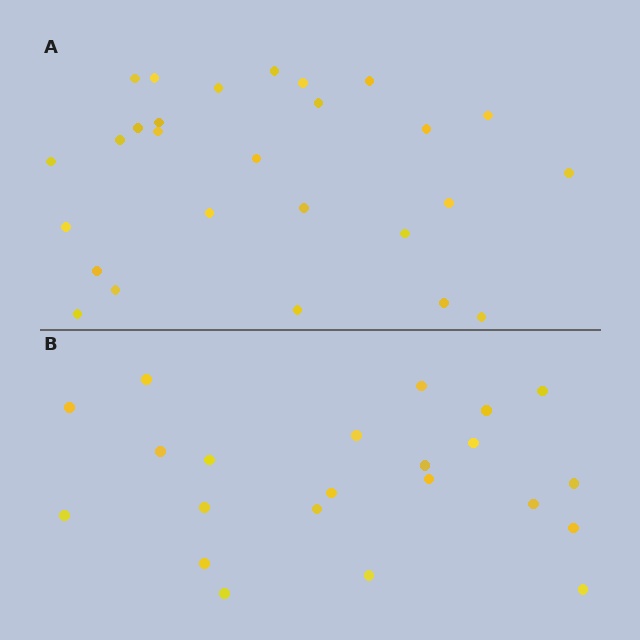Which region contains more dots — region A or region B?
Region A (the top region) has more dots.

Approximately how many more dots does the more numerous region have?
Region A has about 5 more dots than region B.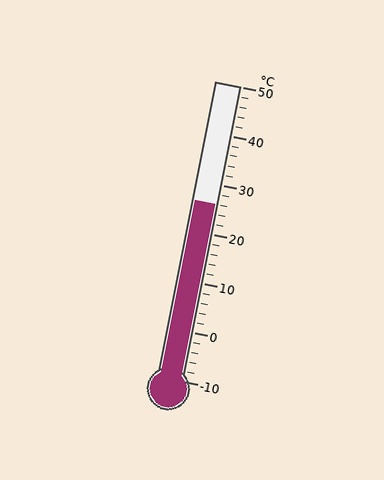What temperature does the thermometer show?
The thermometer shows approximately 26°C.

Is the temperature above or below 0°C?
The temperature is above 0°C.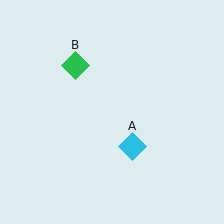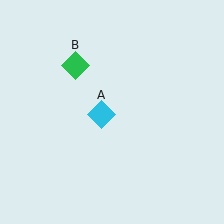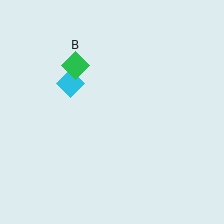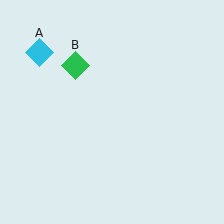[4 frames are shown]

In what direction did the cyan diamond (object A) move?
The cyan diamond (object A) moved up and to the left.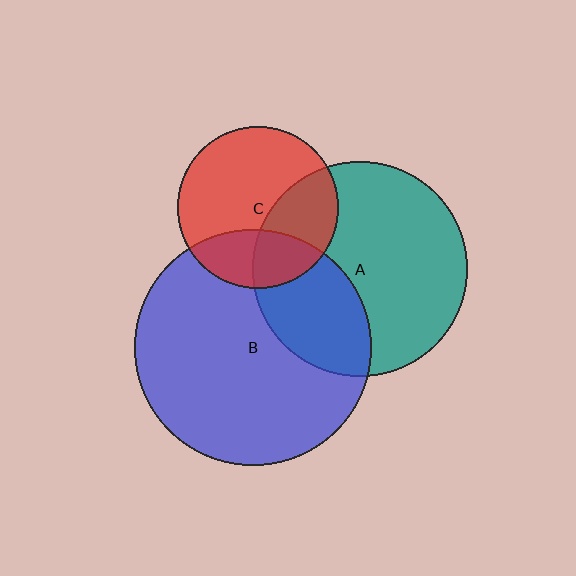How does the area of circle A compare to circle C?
Approximately 1.8 times.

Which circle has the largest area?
Circle B (blue).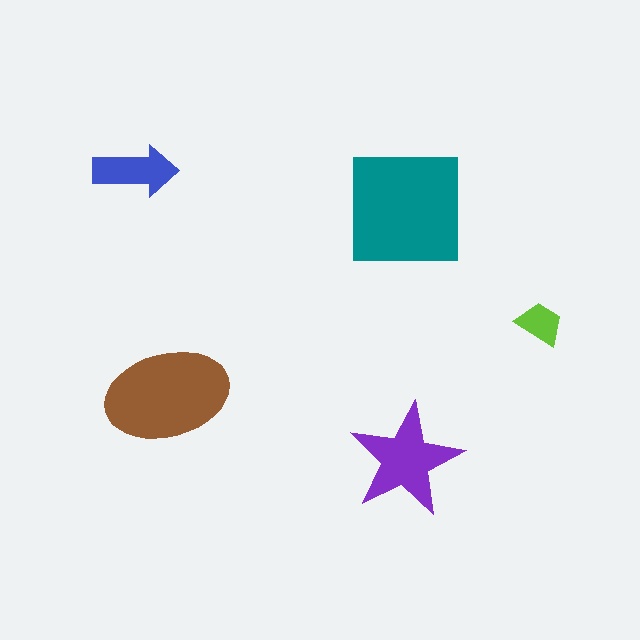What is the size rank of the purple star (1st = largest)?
3rd.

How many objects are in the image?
There are 5 objects in the image.